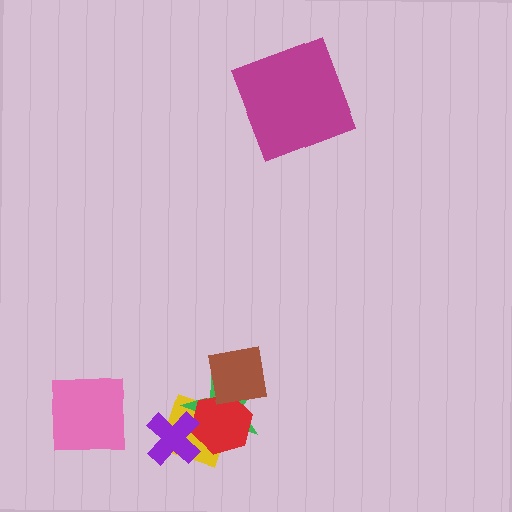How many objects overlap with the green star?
4 objects overlap with the green star.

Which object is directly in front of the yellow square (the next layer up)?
The green star is directly in front of the yellow square.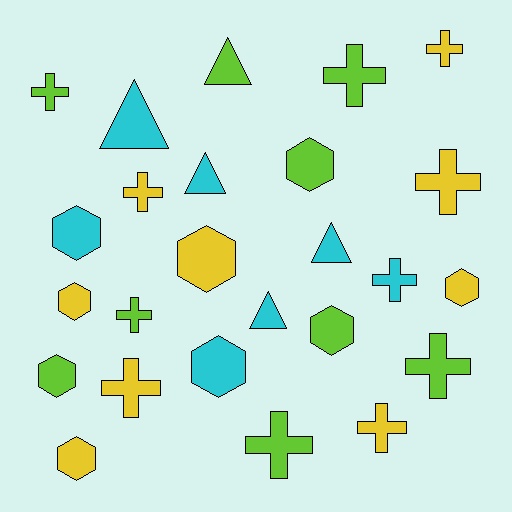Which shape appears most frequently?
Cross, with 11 objects.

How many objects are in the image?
There are 25 objects.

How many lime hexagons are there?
There are 3 lime hexagons.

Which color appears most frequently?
Lime, with 9 objects.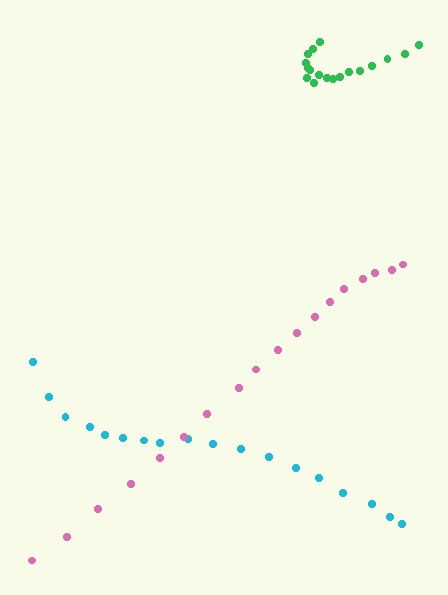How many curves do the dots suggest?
There are 3 distinct paths.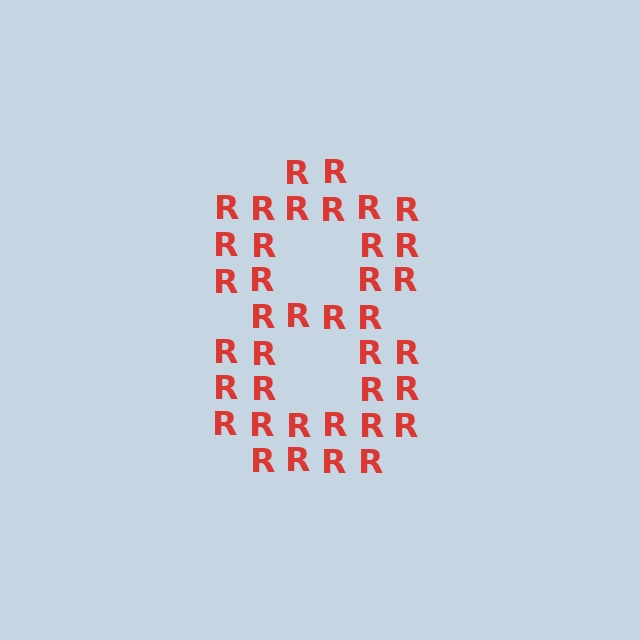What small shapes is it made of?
It is made of small letter R's.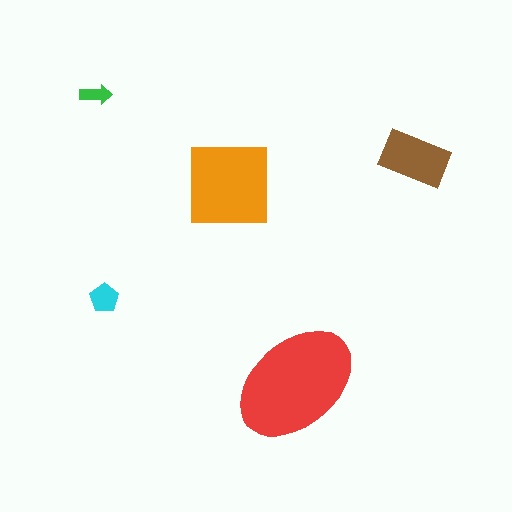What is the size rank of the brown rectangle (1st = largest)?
3rd.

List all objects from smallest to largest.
The green arrow, the cyan pentagon, the brown rectangle, the orange square, the red ellipse.